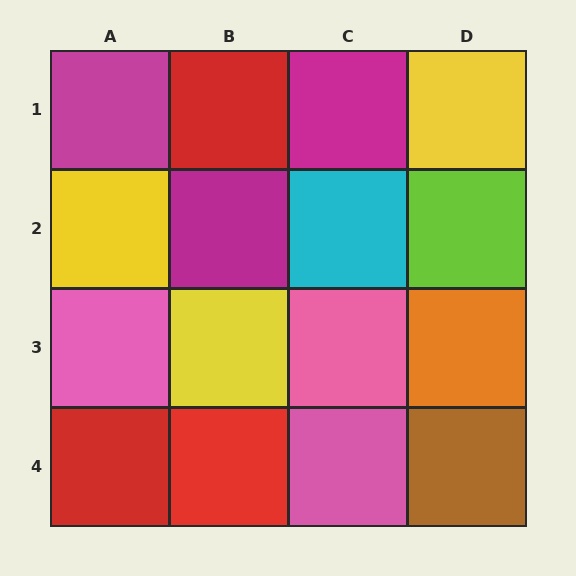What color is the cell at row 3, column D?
Orange.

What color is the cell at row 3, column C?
Pink.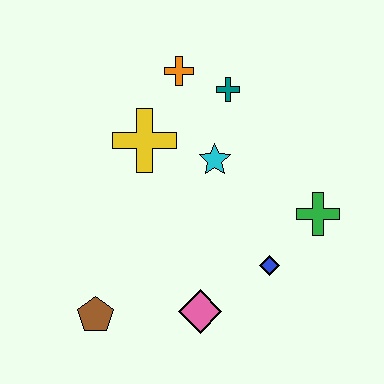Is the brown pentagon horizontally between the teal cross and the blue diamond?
No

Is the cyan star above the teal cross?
No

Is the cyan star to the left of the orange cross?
No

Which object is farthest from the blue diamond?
The orange cross is farthest from the blue diamond.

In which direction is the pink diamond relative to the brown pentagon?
The pink diamond is to the right of the brown pentagon.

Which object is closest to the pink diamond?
The blue diamond is closest to the pink diamond.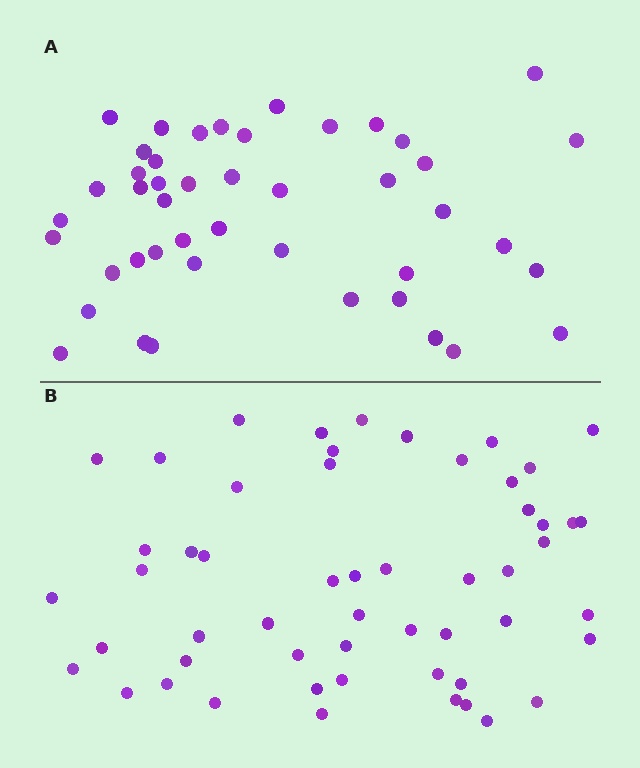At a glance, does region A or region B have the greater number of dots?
Region B (the bottom region) has more dots.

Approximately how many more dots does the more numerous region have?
Region B has roughly 8 or so more dots than region A.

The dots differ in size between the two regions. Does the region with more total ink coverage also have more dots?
No. Region A has more total ink coverage because its dots are larger, but region B actually contains more individual dots. Total area can be misleading — the number of items is what matters here.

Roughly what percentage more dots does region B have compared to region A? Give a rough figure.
About 20% more.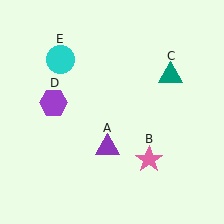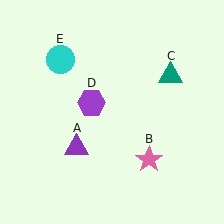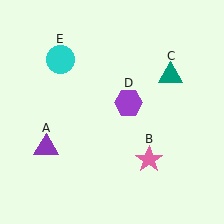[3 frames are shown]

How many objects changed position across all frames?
2 objects changed position: purple triangle (object A), purple hexagon (object D).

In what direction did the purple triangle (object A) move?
The purple triangle (object A) moved left.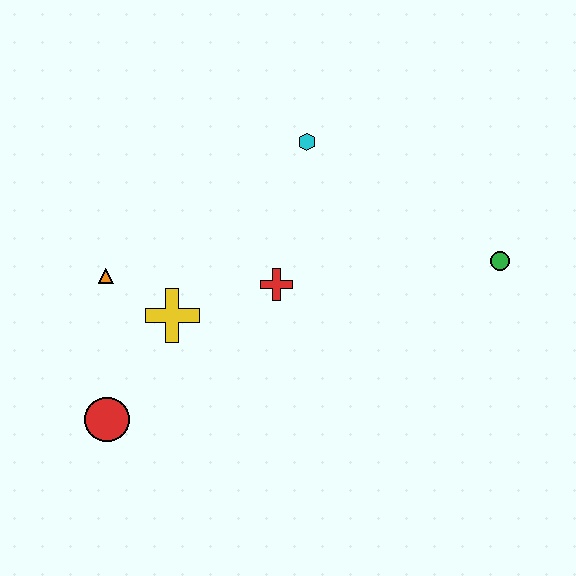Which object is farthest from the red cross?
The green circle is farthest from the red cross.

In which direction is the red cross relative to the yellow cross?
The red cross is to the right of the yellow cross.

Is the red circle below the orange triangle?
Yes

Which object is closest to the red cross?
The yellow cross is closest to the red cross.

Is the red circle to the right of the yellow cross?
No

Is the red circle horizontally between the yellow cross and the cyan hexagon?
No